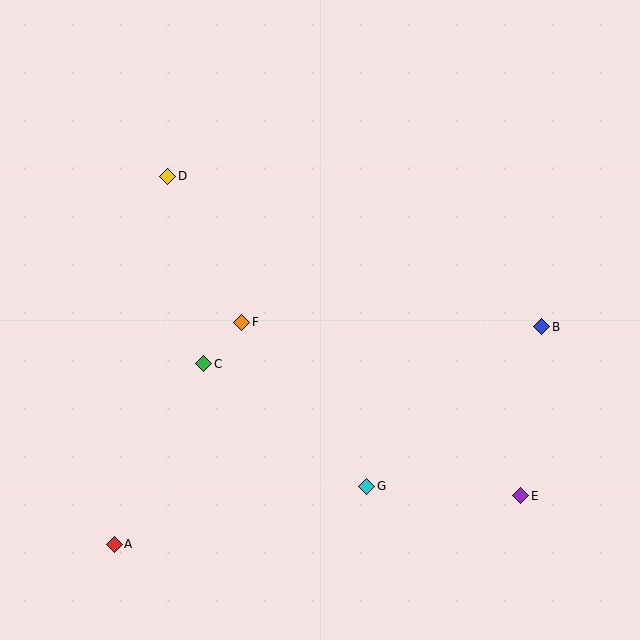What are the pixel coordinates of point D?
Point D is at (168, 176).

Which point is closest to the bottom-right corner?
Point E is closest to the bottom-right corner.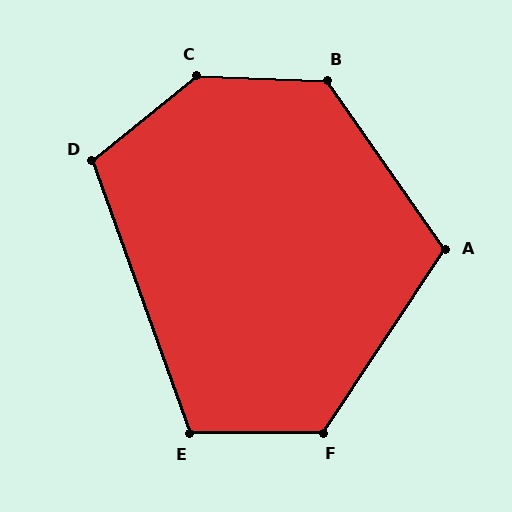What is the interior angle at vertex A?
Approximately 111 degrees (obtuse).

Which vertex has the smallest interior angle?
D, at approximately 109 degrees.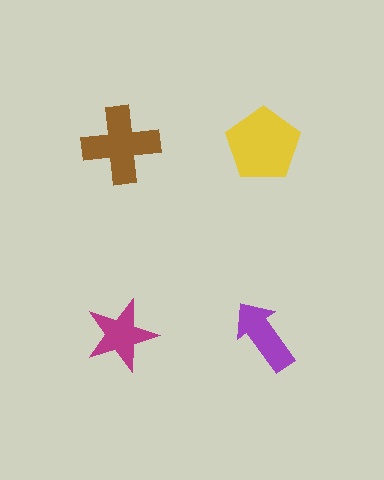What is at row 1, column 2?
A yellow pentagon.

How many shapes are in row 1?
2 shapes.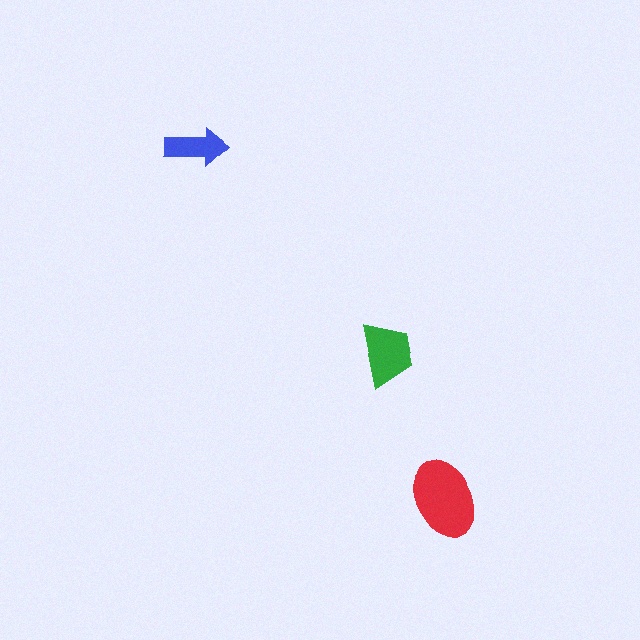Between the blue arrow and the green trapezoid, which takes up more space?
The green trapezoid.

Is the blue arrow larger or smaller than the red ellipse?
Smaller.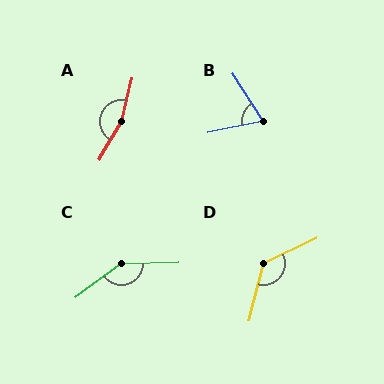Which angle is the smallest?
B, at approximately 69 degrees.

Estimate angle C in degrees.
Approximately 145 degrees.